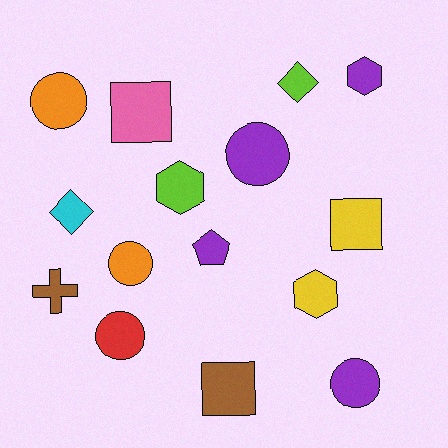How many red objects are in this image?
There is 1 red object.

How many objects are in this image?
There are 15 objects.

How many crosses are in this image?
There is 1 cross.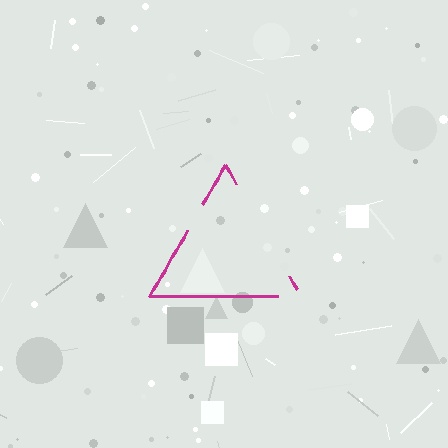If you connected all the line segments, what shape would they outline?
They would outline a triangle.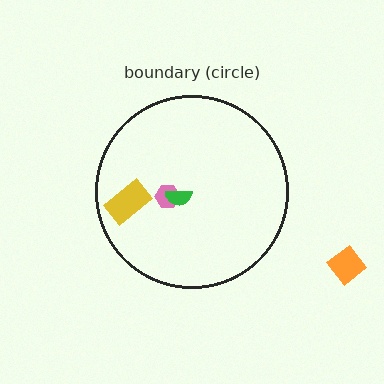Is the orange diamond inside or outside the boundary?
Outside.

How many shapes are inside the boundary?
3 inside, 1 outside.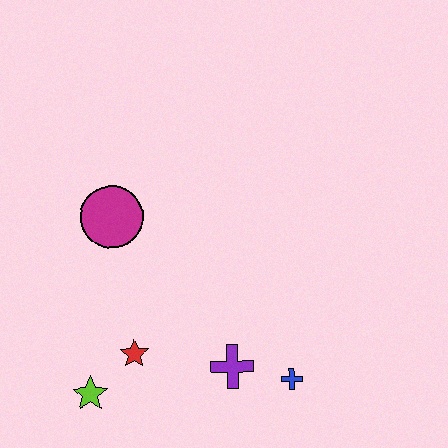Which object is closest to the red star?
The lime star is closest to the red star.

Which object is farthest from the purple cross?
The magenta circle is farthest from the purple cross.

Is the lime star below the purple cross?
Yes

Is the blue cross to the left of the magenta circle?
No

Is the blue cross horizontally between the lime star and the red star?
No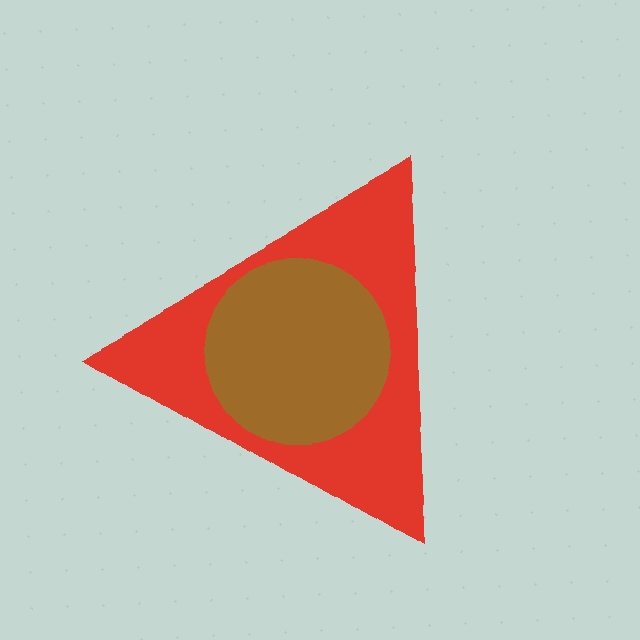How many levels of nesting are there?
2.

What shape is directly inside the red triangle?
The brown circle.